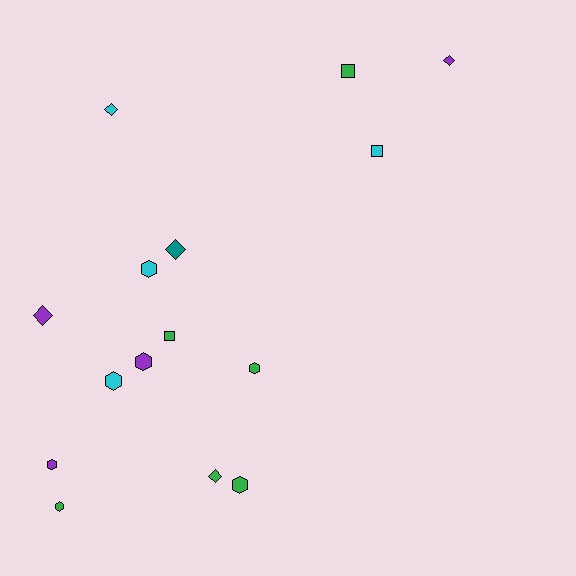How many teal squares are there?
There are no teal squares.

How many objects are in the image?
There are 15 objects.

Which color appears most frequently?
Green, with 6 objects.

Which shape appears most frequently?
Hexagon, with 7 objects.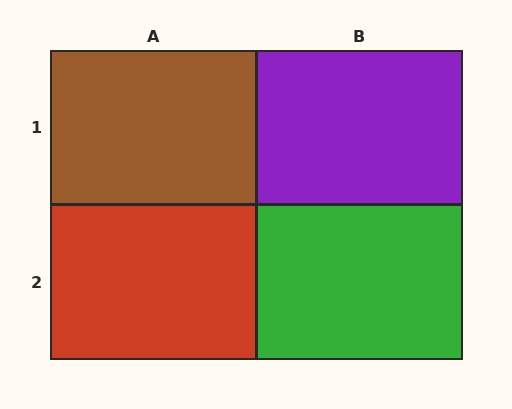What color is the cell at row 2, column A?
Red.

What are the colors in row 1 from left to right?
Brown, purple.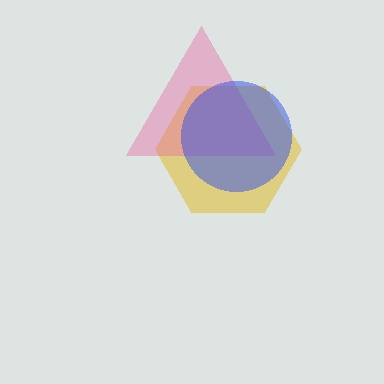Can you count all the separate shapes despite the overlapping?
Yes, there are 3 separate shapes.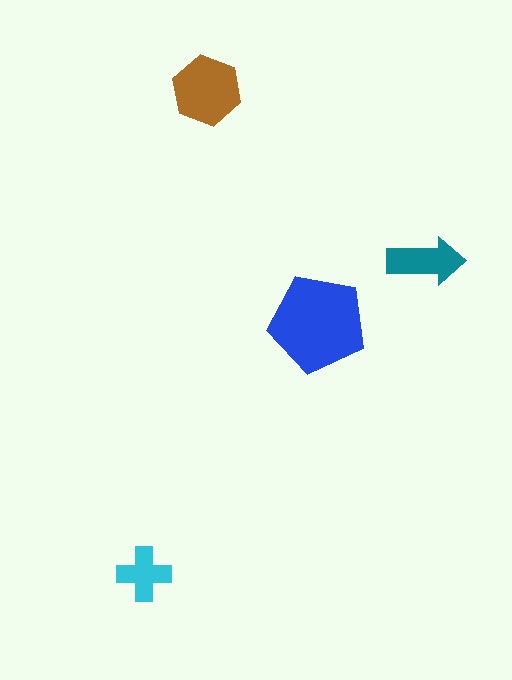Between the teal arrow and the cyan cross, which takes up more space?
The teal arrow.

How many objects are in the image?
There are 4 objects in the image.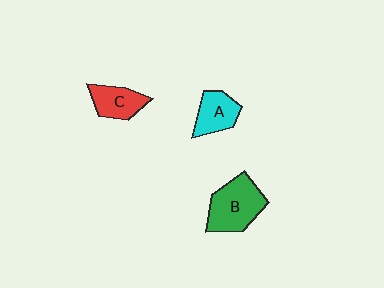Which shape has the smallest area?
Shape C (red).